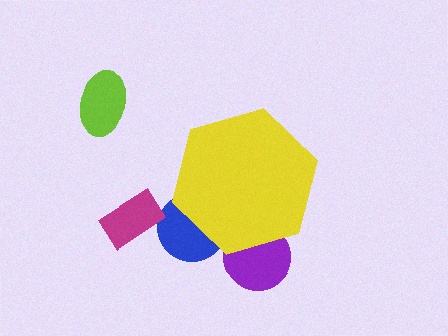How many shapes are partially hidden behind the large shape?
2 shapes are partially hidden.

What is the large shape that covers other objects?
A yellow hexagon.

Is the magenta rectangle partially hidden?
No, the magenta rectangle is fully visible.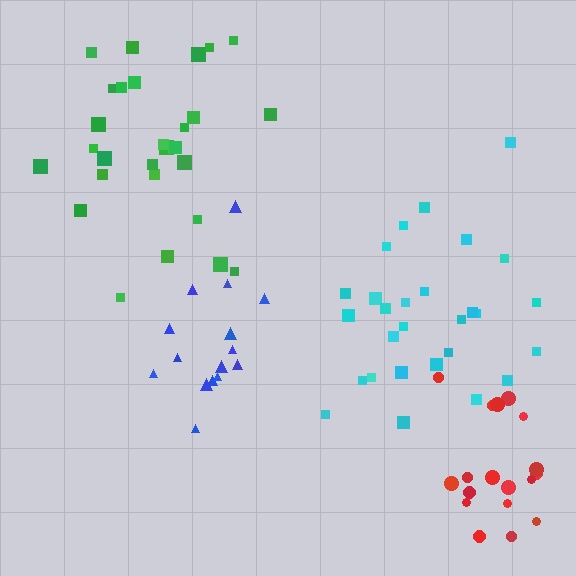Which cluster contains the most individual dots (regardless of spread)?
Green (29).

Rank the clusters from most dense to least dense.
blue, green, cyan, red.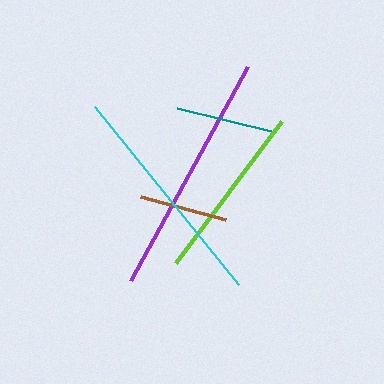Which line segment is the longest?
The purple line is the longest at approximately 245 pixels.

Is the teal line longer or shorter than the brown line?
The teal line is longer than the brown line.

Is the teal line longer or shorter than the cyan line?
The cyan line is longer than the teal line.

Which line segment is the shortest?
The brown line is the shortest at approximately 87 pixels.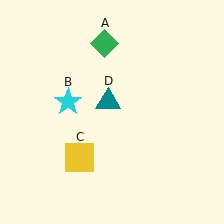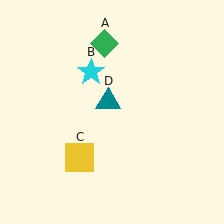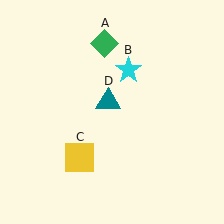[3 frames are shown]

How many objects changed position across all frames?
1 object changed position: cyan star (object B).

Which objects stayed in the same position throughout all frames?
Green diamond (object A) and yellow square (object C) and teal triangle (object D) remained stationary.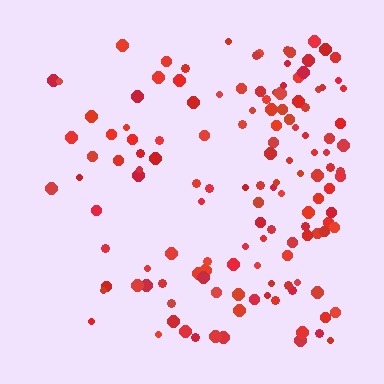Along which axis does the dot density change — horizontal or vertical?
Horizontal.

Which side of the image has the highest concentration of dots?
The right.